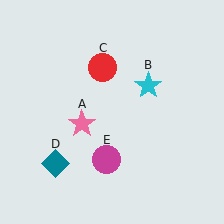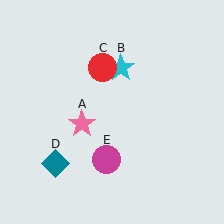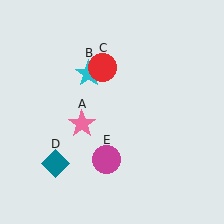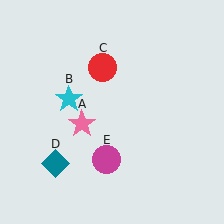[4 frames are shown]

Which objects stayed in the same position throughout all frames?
Pink star (object A) and red circle (object C) and teal diamond (object D) and magenta circle (object E) remained stationary.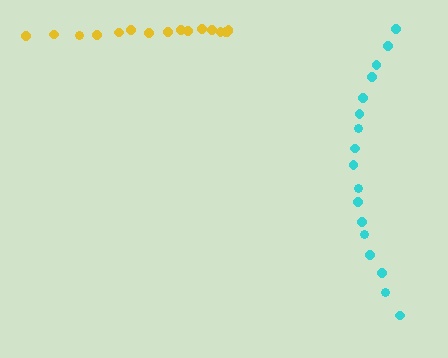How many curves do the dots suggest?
There are 2 distinct paths.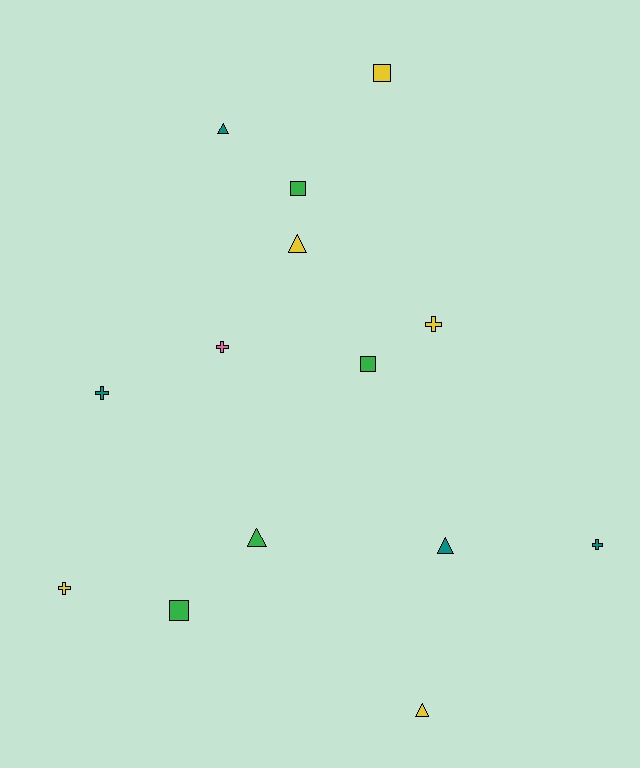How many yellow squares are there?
There is 1 yellow square.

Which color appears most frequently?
Yellow, with 5 objects.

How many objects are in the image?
There are 14 objects.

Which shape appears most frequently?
Triangle, with 5 objects.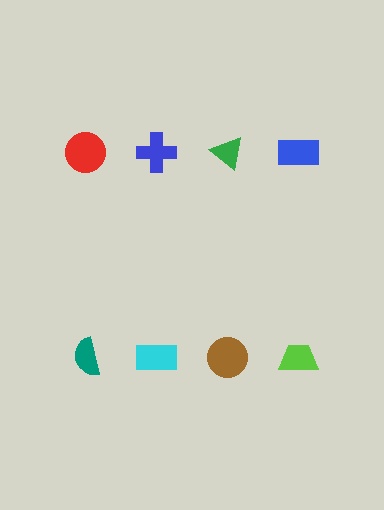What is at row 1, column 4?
A blue rectangle.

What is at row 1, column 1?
A red circle.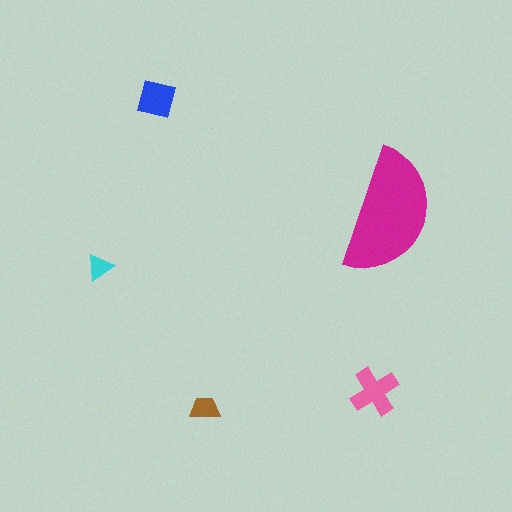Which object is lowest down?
The brown trapezoid is bottommost.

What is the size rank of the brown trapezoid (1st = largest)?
4th.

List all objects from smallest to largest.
The cyan triangle, the brown trapezoid, the blue square, the pink cross, the magenta semicircle.